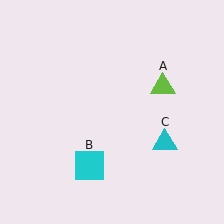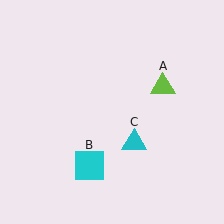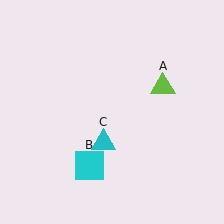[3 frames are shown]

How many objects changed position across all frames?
1 object changed position: cyan triangle (object C).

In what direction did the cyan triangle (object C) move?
The cyan triangle (object C) moved left.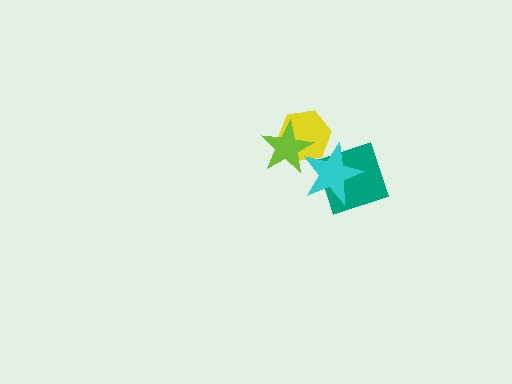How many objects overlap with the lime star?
2 objects overlap with the lime star.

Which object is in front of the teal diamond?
The cyan star is in front of the teal diamond.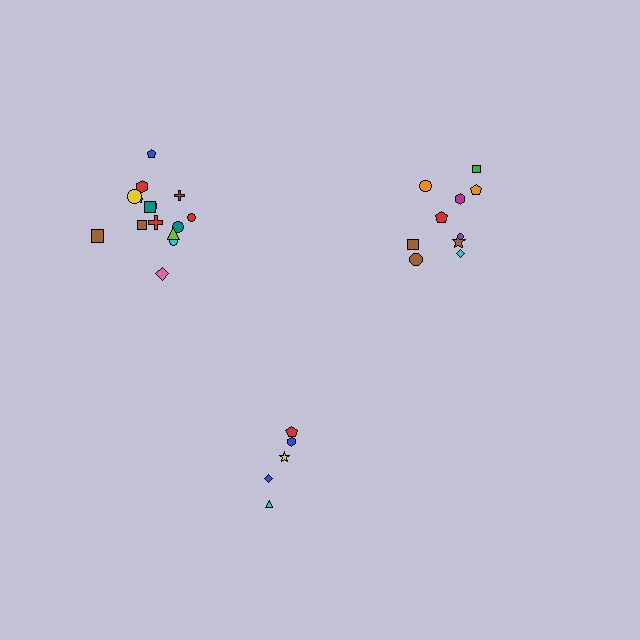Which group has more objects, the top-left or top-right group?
The top-left group.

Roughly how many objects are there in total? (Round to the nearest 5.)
Roughly 30 objects in total.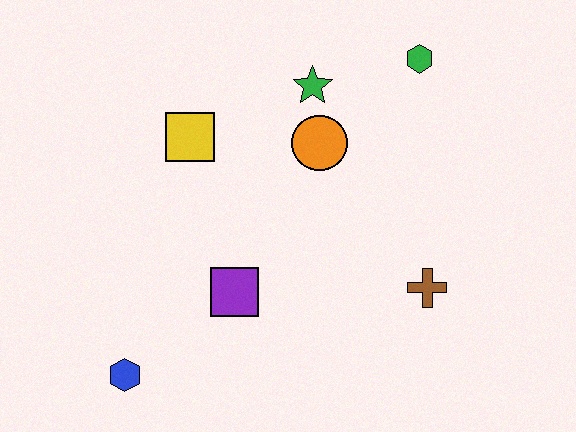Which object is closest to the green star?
The orange circle is closest to the green star.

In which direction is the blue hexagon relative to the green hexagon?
The blue hexagon is below the green hexagon.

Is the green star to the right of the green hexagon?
No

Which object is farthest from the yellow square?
The brown cross is farthest from the yellow square.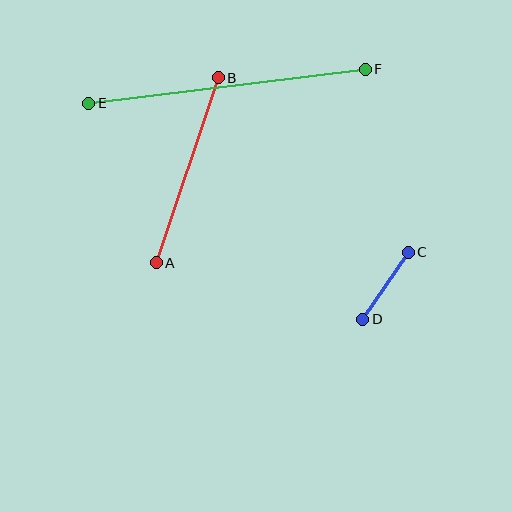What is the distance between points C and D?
The distance is approximately 81 pixels.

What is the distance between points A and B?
The distance is approximately 195 pixels.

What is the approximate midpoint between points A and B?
The midpoint is at approximately (187, 170) pixels.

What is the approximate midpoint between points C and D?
The midpoint is at approximately (385, 286) pixels.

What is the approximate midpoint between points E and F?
The midpoint is at approximately (227, 86) pixels.